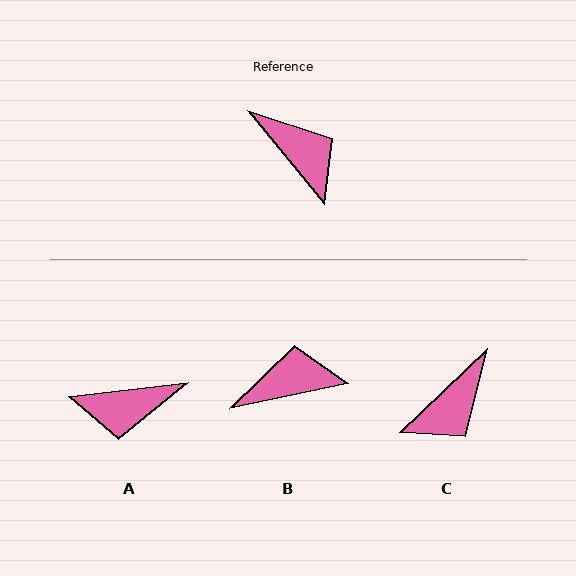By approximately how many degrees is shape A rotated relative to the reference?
Approximately 123 degrees clockwise.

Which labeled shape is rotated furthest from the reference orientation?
A, about 123 degrees away.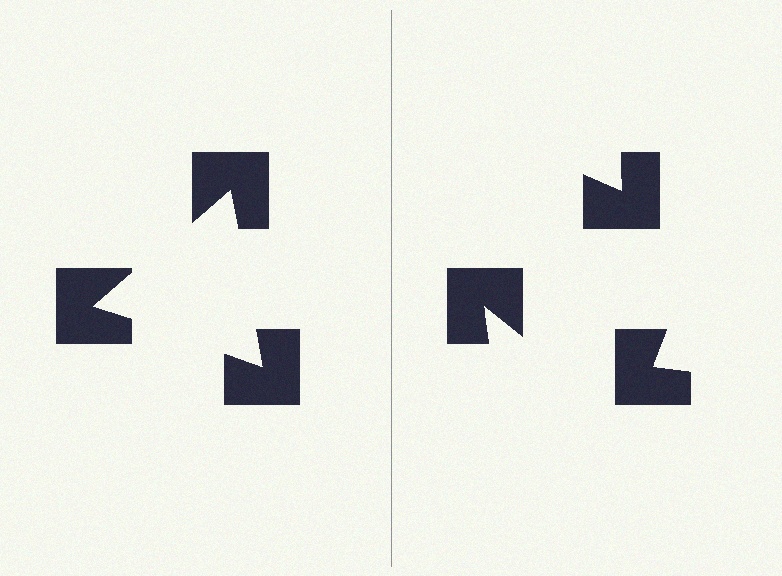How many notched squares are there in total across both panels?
6 — 3 on each side.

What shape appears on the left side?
An illusory triangle.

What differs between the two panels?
The notched squares are positioned identically on both sides; only the wedge orientations differ. On the left they align to a triangle; on the right they are misaligned.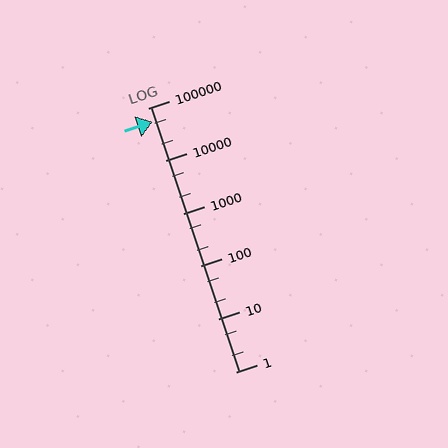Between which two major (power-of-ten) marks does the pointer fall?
The pointer is between 10000 and 100000.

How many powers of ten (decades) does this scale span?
The scale spans 5 decades, from 1 to 100000.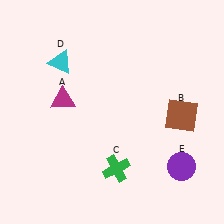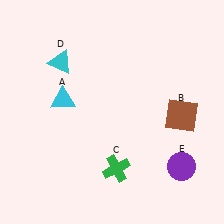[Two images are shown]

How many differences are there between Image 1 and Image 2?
There is 1 difference between the two images.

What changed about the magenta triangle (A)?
In Image 1, A is magenta. In Image 2, it changed to cyan.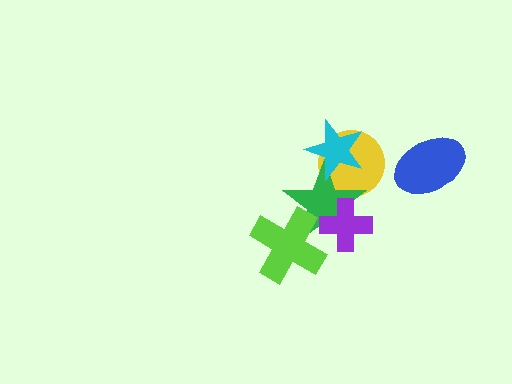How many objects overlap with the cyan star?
2 objects overlap with the cyan star.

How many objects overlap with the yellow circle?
2 objects overlap with the yellow circle.